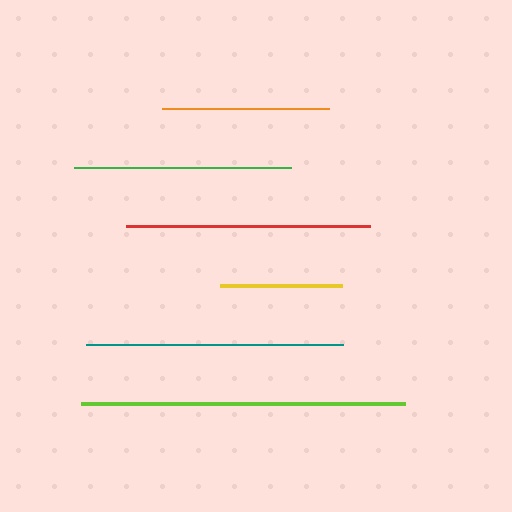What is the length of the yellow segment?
The yellow segment is approximately 122 pixels long.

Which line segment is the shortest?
The yellow line is the shortest at approximately 122 pixels.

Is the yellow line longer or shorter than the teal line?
The teal line is longer than the yellow line.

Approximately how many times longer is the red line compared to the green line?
The red line is approximately 1.1 times the length of the green line.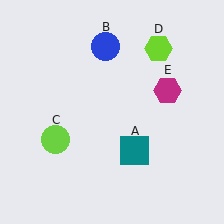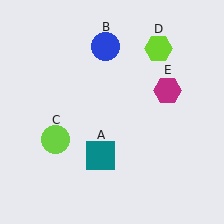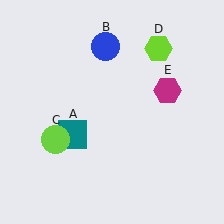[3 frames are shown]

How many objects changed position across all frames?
1 object changed position: teal square (object A).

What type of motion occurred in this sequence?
The teal square (object A) rotated clockwise around the center of the scene.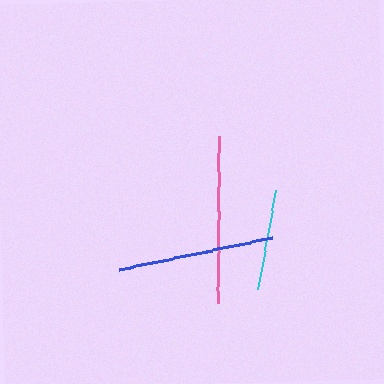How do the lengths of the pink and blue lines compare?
The pink and blue lines are approximately the same length.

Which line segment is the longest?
The pink line is the longest at approximately 167 pixels.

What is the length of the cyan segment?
The cyan segment is approximately 101 pixels long.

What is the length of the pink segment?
The pink segment is approximately 167 pixels long.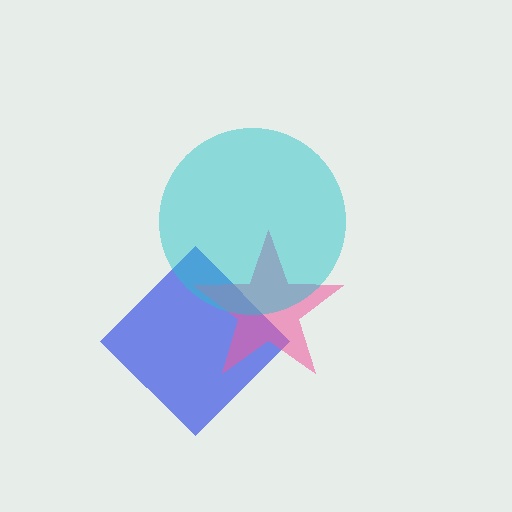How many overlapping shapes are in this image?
There are 3 overlapping shapes in the image.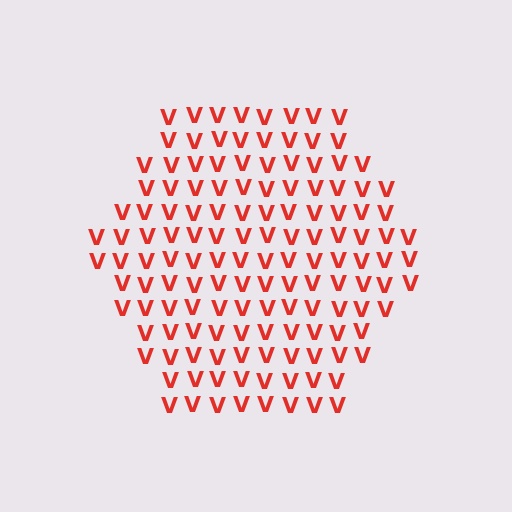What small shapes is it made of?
It is made of small letter V's.